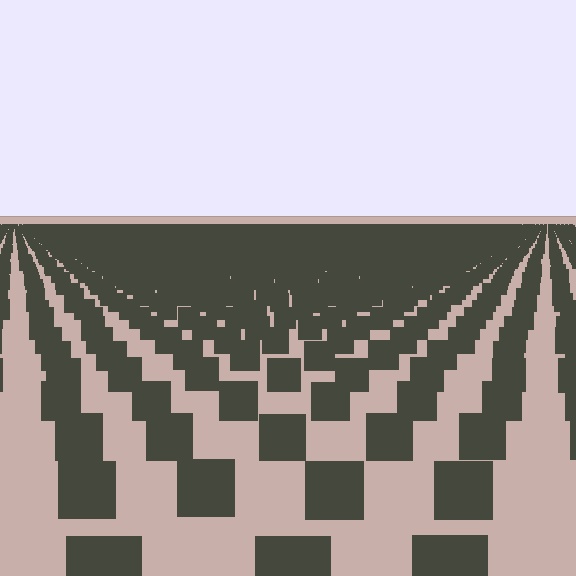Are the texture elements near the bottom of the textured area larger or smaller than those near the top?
Larger. Near the bottom, elements are closer to the viewer and appear at a bigger on-screen size.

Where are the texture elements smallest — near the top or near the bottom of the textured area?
Near the top.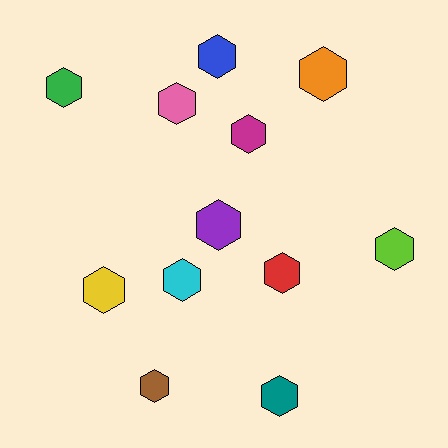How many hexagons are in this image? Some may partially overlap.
There are 12 hexagons.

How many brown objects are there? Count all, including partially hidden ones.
There is 1 brown object.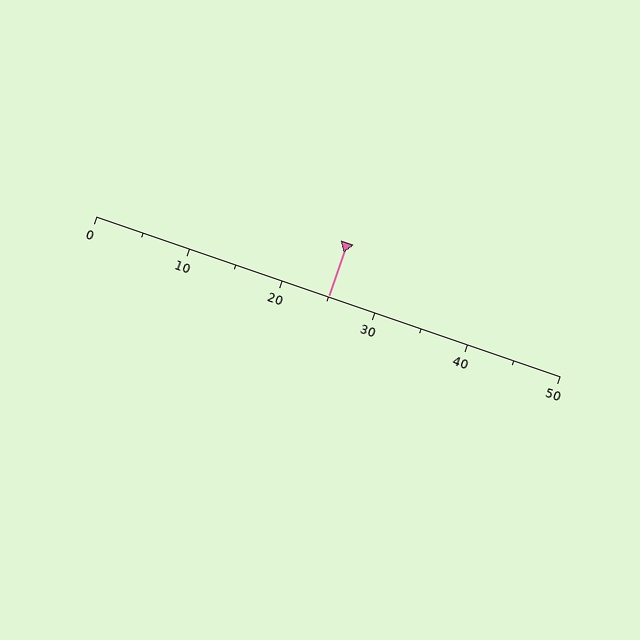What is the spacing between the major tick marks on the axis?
The major ticks are spaced 10 apart.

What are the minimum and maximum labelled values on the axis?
The axis runs from 0 to 50.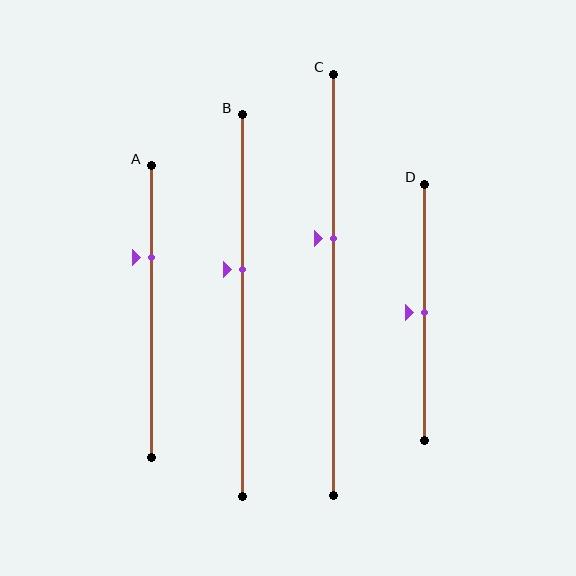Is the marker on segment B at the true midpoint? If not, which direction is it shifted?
No, the marker on segment B is shifted upward by about 10% of the segment length.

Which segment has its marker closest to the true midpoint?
Segment D has its marker closest to the true midpoint.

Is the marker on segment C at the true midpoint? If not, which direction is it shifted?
No, the marker on segment C is shifted upward by about 11% of the segment length.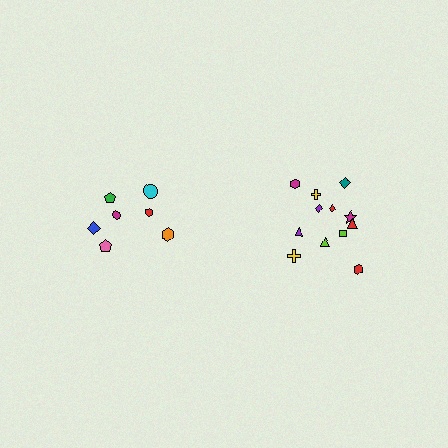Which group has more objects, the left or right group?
The right group.